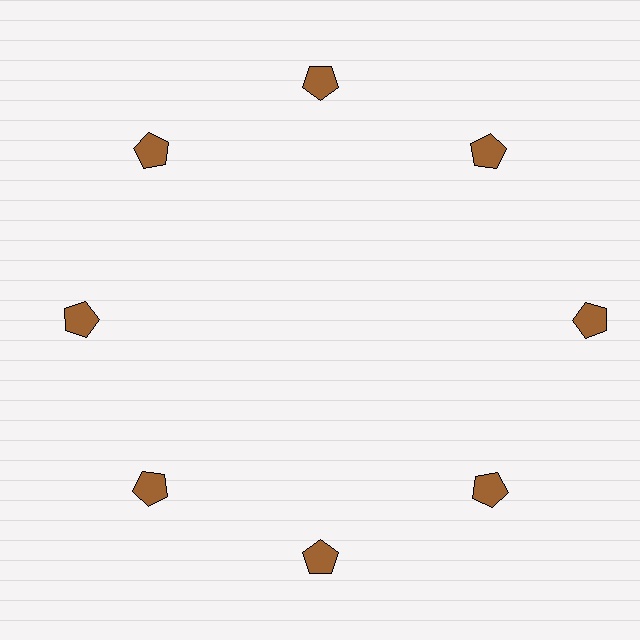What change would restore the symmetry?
The symmetry would be restored by moving it inward, back onto the ring so that all 8 pentagons sit at equal angles and equal distance from the center.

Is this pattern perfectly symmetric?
No. The 8 brown pentagons are arranged in a ring, but one element near the 3 o'clock position is pushed outward from the center, breaking the 8-fold rotational symmetry.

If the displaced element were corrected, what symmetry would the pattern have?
It would have 8-fold rotational symmetry — the pattern would map onto itself every 45 degrees.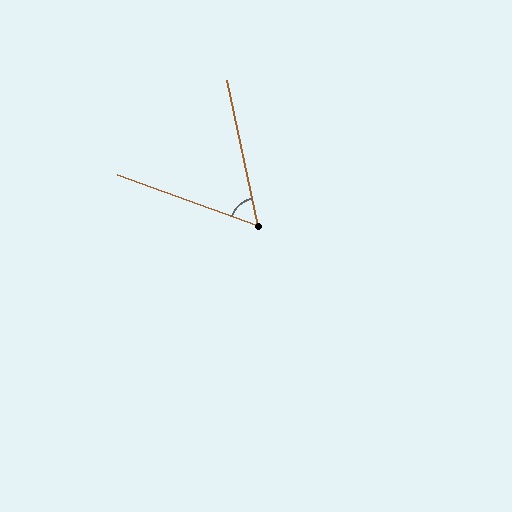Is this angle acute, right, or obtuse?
It is acute.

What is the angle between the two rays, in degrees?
Approximately 58 degrees.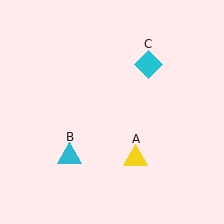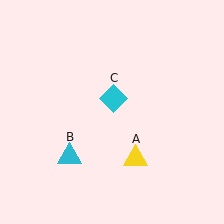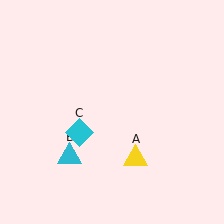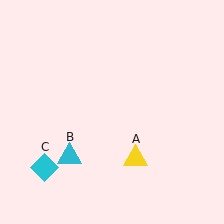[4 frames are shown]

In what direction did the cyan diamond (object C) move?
The cyan diamond (object C) moved down and to the left.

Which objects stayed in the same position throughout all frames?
Yellow triangle (object A) and cyan triangle (object B) remained stationary.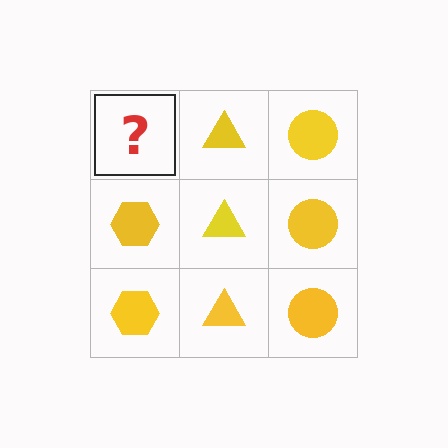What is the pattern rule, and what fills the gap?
The rule is that each column has a consistent shape. The gap should be filled with a yellow hexagon.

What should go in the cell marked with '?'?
The missing cell should contain a yellow hexagon.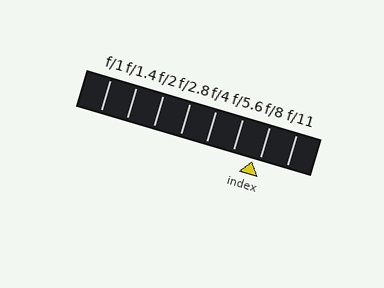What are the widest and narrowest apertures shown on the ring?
The widest aperture shown is f/1 and the narrowest is f/11.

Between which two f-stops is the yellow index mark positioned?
The index mark is between f/5.6 and f/8.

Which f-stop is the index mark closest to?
The index mark is closest to f/8.